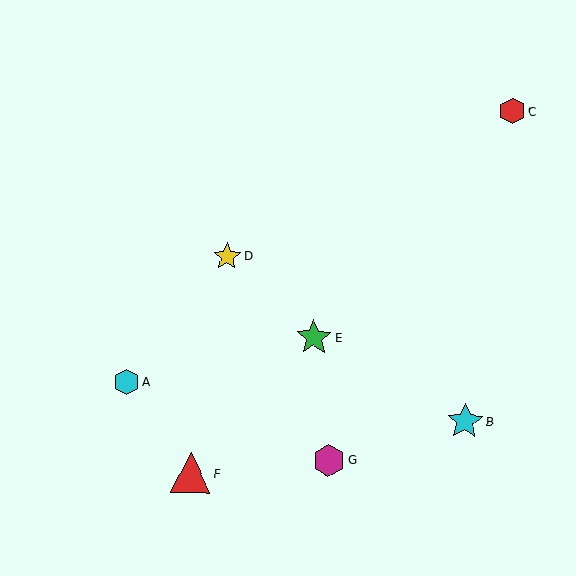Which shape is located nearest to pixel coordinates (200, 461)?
The red triangle (labeled F) at (191, 473) is nearest to that location.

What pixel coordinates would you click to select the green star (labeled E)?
Click at (314, 337) to select the green star E.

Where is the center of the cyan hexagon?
The center of the cyan hexagon is at (126, 382).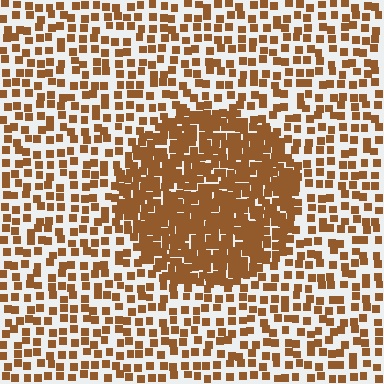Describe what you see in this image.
The image contains small brown elements arranged at two different densities. A circle-shaped region is visible where the elements are more densely packed than the surrounding area.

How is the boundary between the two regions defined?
The boundary is defined by a change in element density (approximately 2.4x ratio). All elements are the same color, size, and shape.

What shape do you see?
I see a circle.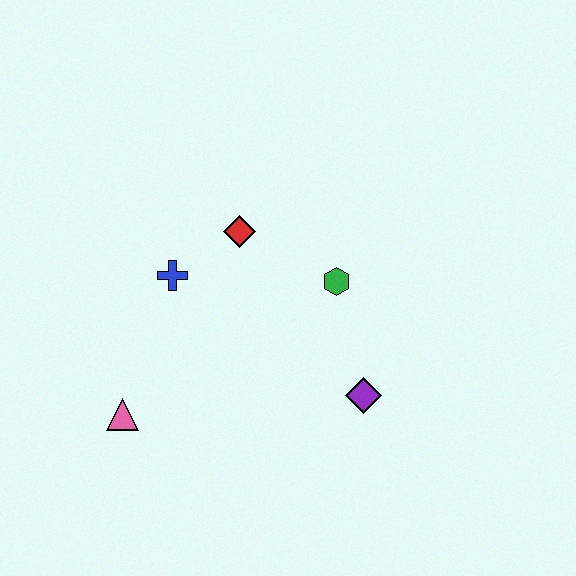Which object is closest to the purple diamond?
The green hexagon is closest to the purple diamond.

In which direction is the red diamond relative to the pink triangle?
The red diamond is above the pink triangle.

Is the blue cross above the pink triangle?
Yes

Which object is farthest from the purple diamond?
The pink triangle is farthest from the purple diamond.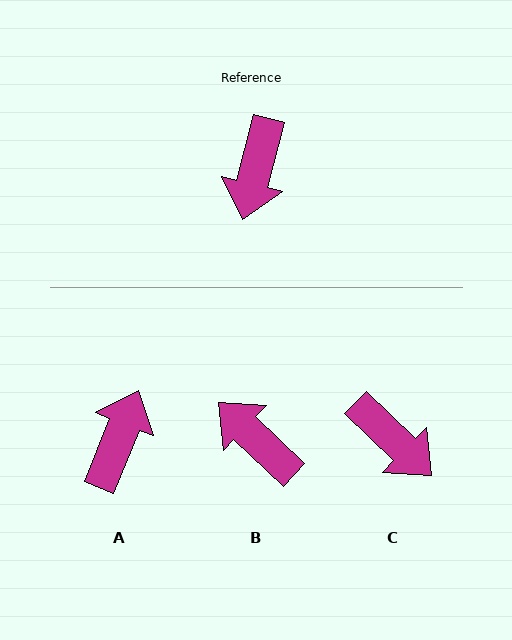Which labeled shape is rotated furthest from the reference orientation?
A, about 173 degrees away.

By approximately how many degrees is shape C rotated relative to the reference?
Approximately 61 degrees counter-clockwise.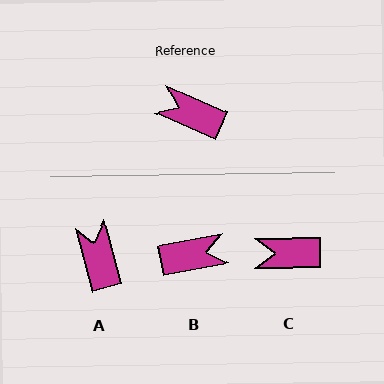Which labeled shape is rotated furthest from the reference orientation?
B, about 146 degrees away.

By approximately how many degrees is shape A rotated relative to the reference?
Approximately 51 degrees clockwise.